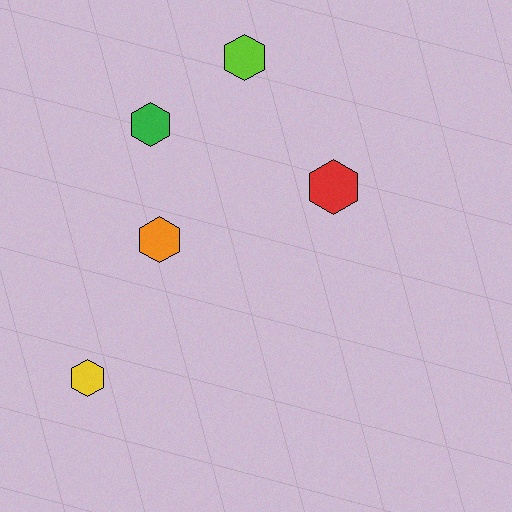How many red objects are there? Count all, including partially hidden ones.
There is 1 red object.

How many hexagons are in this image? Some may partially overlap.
There are 5 hexagons.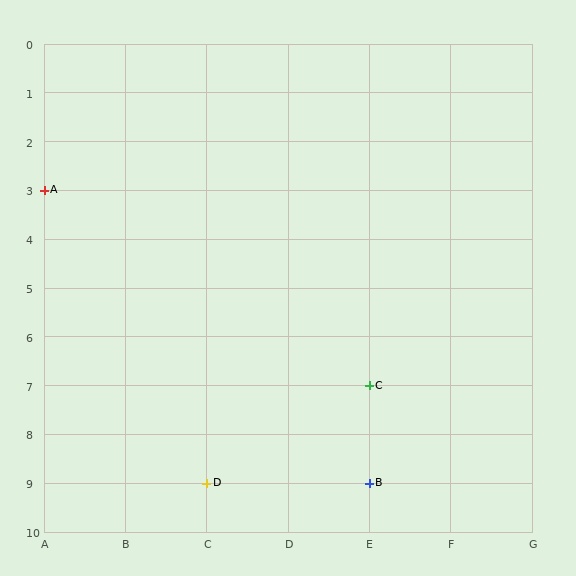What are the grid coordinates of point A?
Point A is at grid coordinates (A, 3).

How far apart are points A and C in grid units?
Points A and C are 4 columns and 4 rows apart (about 5.7 grid units diagonally).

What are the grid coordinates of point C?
Point C is at grid coordinates (E, 7).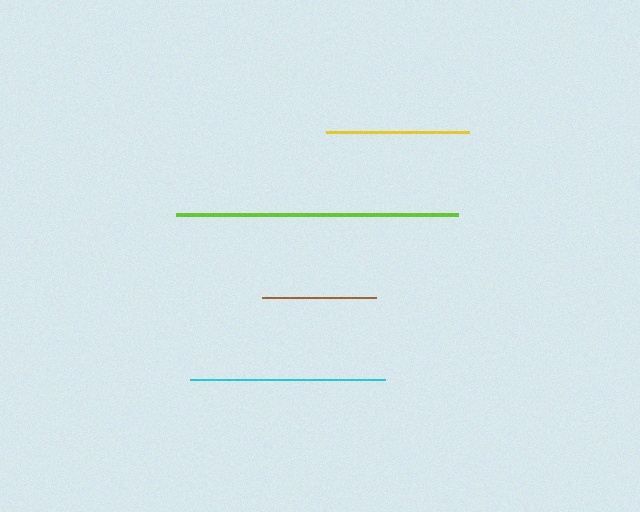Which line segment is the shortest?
The brown line is the shortest at approximately 114 pixels.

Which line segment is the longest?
The lime line is the longest at approximately 282 pixels.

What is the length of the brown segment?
The brown segment is approximately 114 pixels long.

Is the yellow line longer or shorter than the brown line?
The yellow line is longer than the brown line.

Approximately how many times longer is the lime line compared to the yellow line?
The lime line is approximately 2.0 times the length of the yellow line.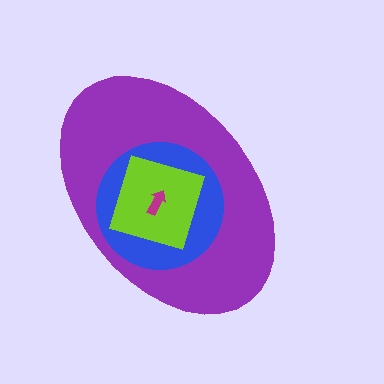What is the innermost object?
The magenta arrow.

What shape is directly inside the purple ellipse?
The blue circle.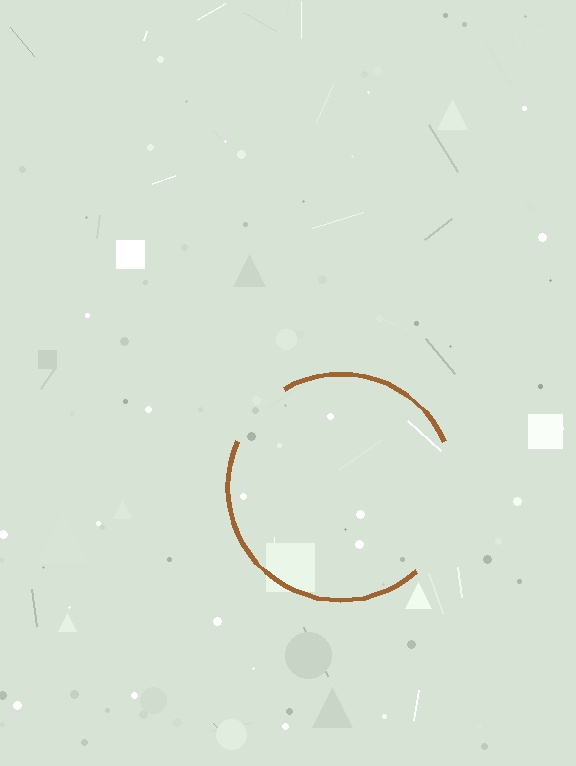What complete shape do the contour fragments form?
The contour fragments form a circle.